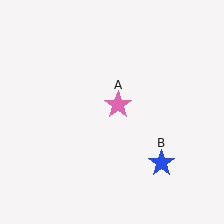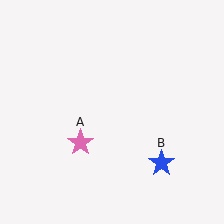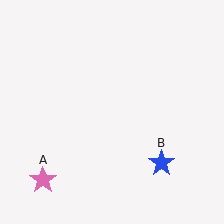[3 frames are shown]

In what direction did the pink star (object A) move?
The pink star (object A) moved down and to the left.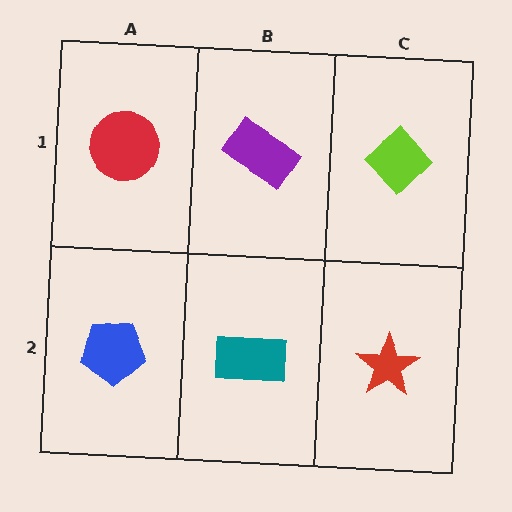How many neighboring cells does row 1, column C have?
2.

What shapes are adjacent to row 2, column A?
A red circle (row 1, column A), a teal rectangle (row 2, column B).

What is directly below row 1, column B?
A teal rectangle.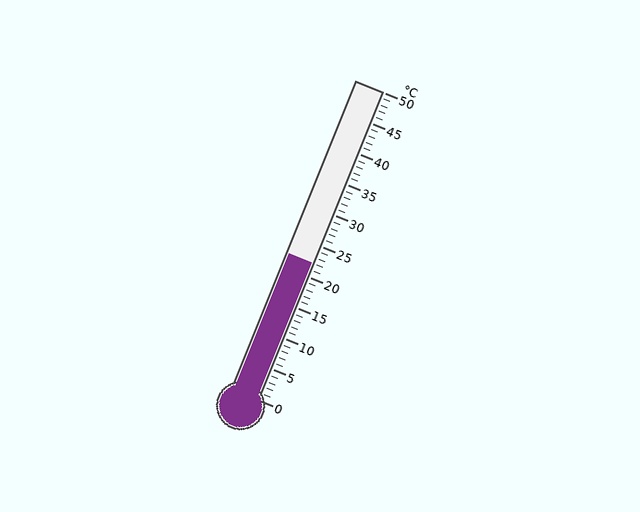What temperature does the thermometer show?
The thermometer shows approximately 22°C.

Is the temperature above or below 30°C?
The temperature is below 30°C.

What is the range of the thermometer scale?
The thermometer scale ranges from 0°C to 50°C.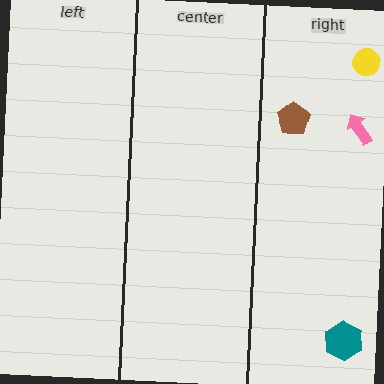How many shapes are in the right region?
4.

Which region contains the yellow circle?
The right region.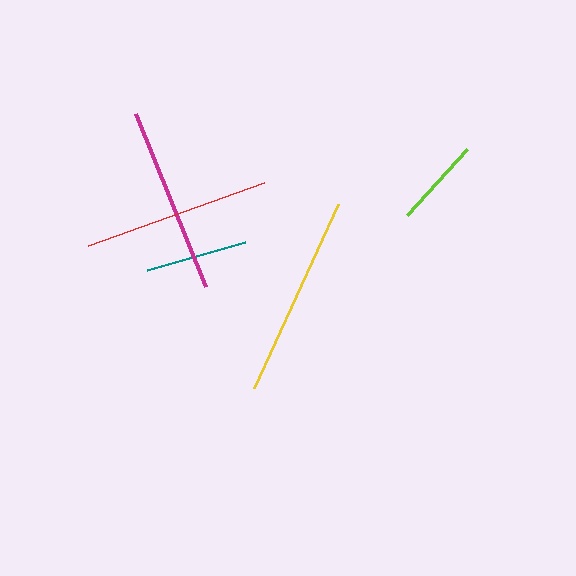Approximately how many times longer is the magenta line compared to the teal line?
The magenta line is approximately 1.8 times the length of the teal line.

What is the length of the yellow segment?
The yellow segment is approximately 202 pixels long.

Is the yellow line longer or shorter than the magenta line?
The yellow line is longer than the magenta line.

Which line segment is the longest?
The yellow line is the longest at approximately 202 pixels.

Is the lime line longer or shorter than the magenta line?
The magenta line is longer than the lime line.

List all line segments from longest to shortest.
From longest to shortest: yellow, red, magenta, teal, lime.